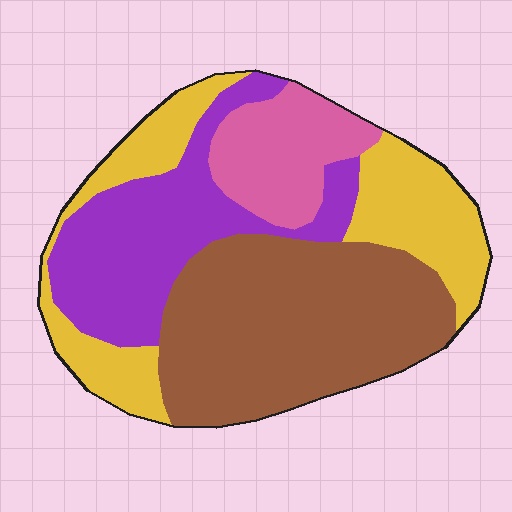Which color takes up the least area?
Pink, at roughly 15%.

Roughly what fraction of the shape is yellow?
Yellow takes up between a sixth and a third of the shape.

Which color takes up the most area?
Brown, at roughly 35%.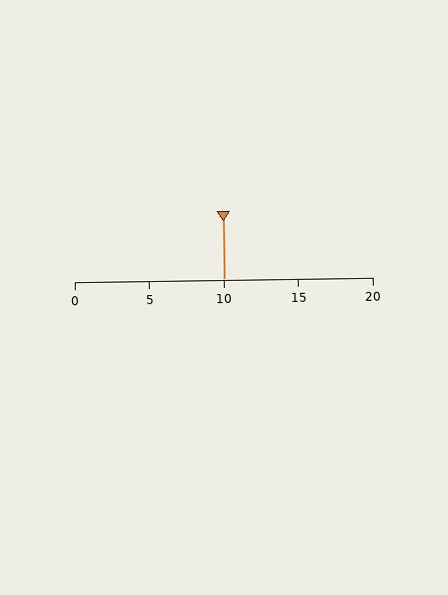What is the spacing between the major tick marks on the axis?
The major ticks are spaced 5 apart.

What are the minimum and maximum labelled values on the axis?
The axis runs from 0 to 20.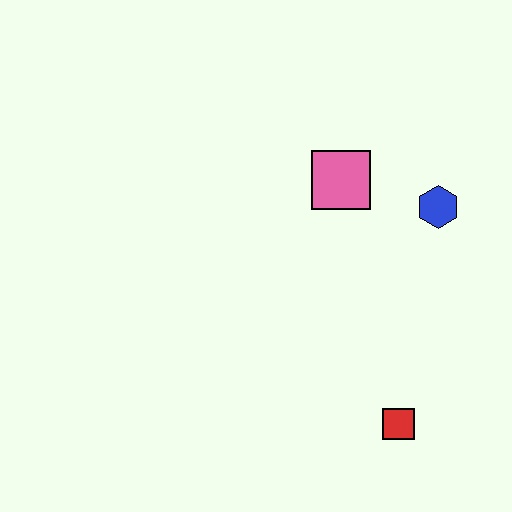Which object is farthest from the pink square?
The red square is farthest from the pink square.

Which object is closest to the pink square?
The blue hexagon is closest to the pink square.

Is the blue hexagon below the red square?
No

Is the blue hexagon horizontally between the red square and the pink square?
No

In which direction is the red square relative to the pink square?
The red square is below the pink square.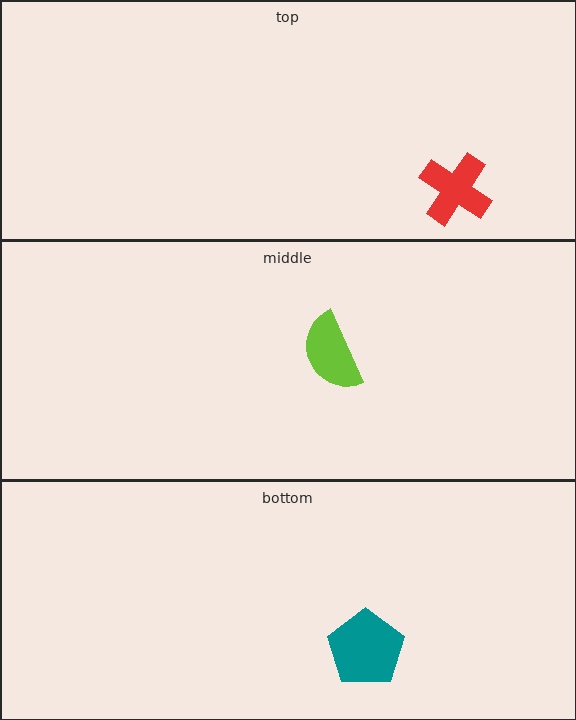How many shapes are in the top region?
1.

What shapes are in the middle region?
The lime semicircle.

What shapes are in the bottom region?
The teal pentagon.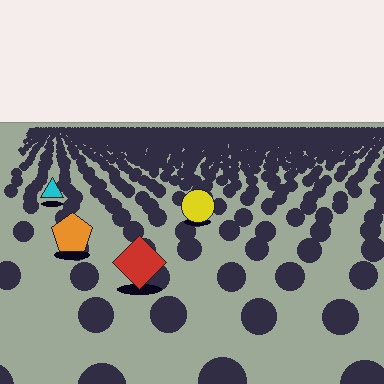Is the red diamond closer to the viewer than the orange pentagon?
Yes. The red diamond is closer — you can tell from the texture gradient: the ground texture is coarser near it.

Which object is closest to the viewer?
The red diamond is closest. The texture marks near it are larger and more spread out.